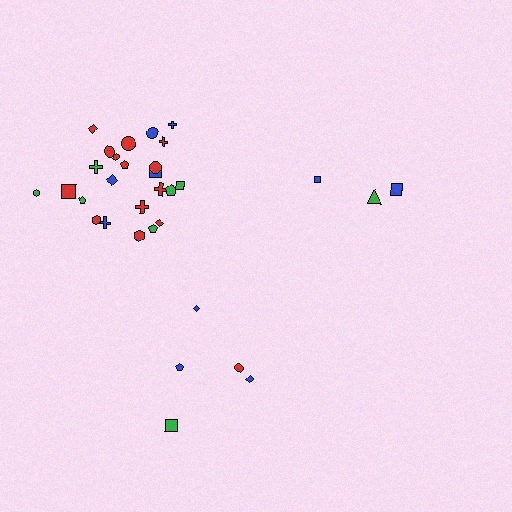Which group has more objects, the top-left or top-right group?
The top-left group.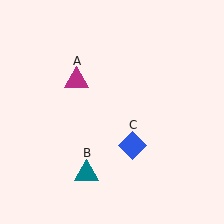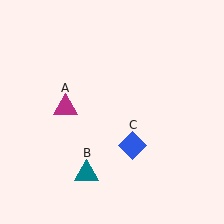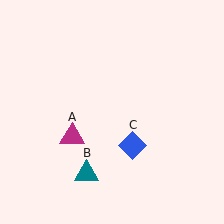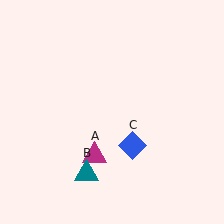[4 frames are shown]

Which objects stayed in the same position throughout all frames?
Teal triangle (object B) and blue diamond (object C) remained stationary.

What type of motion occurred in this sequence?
The magenta triangle (object A) rotated counterclockwise around the center of the scene.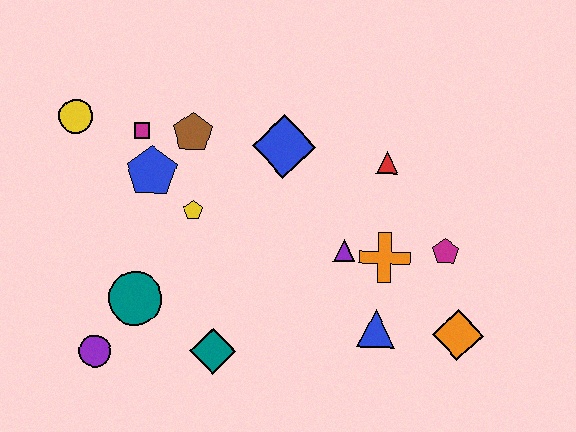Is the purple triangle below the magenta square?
Yes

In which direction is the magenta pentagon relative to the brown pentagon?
The magenta pentagon is to the right of the brown pentagon.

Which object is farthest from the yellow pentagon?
The orange diamond is farthest from the yellow pentagon.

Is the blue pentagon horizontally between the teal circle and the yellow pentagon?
Yes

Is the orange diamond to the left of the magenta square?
No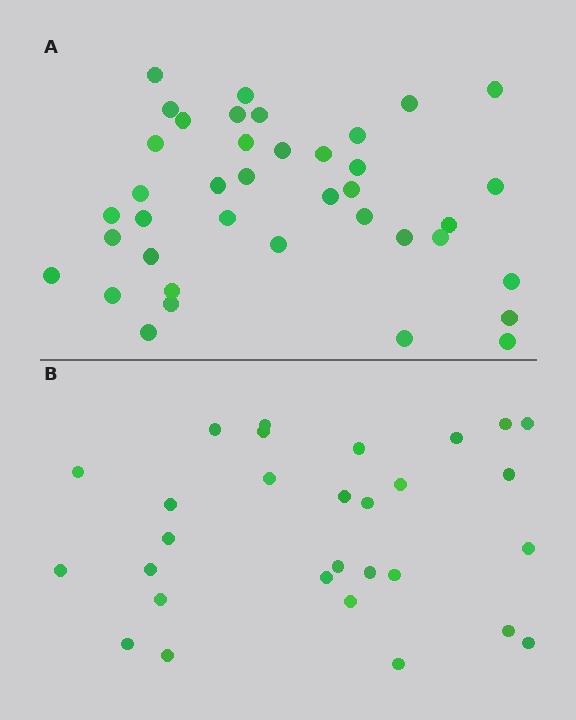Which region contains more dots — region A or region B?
Region A (the top region) has more dots.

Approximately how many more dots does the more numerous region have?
Region A has roughly 10 or so more dots than region B.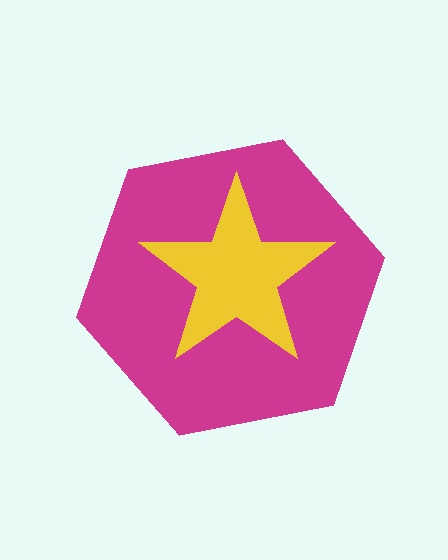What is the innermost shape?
The yellow star.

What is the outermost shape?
The magenta hexagon.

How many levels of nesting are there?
2.